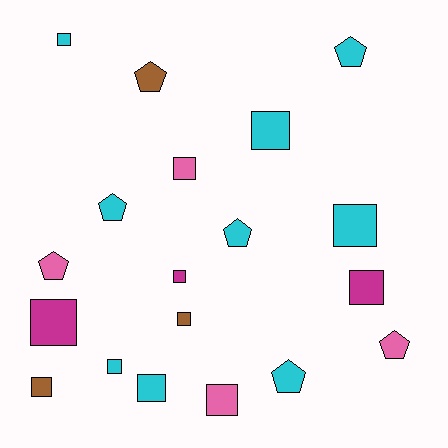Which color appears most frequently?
Cyan, with 9 objects.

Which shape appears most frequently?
Square, with 12 objects.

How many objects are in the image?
There are 19 objects.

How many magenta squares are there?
There are 3 magenta squares.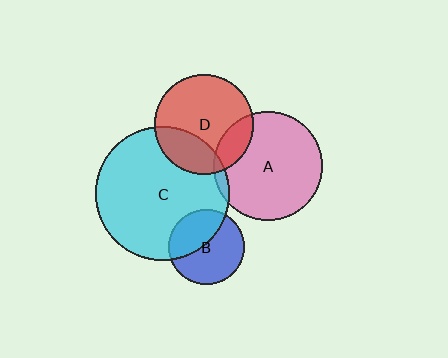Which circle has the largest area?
Circle C (cyan).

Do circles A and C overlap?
Yes.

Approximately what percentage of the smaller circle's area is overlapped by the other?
Approximately 5%.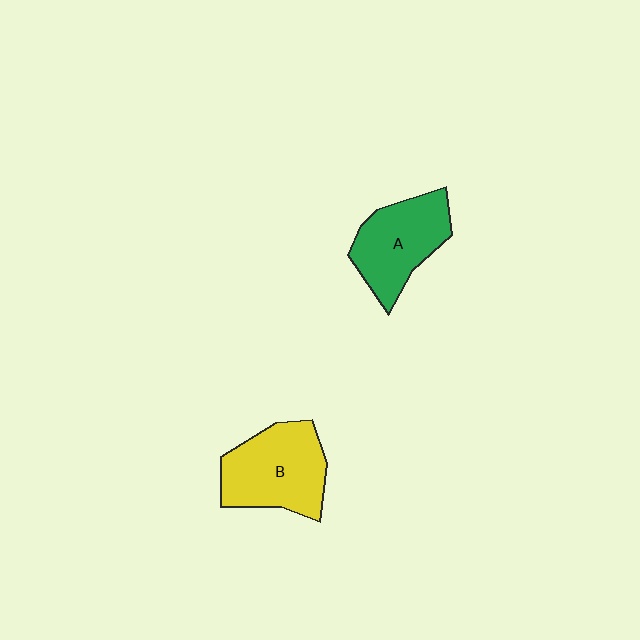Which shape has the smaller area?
Shape A (green).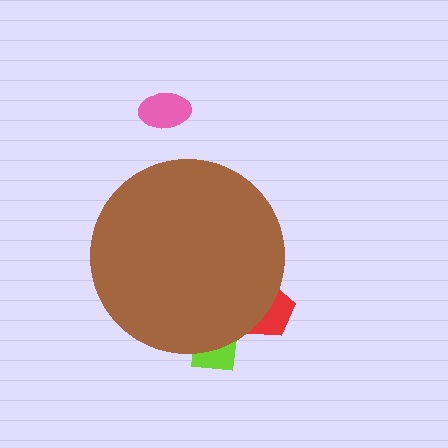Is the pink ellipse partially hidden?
No, the pink ellipse is fully visible.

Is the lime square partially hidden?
Yes, the lime square is partially hidden behind the brown circle.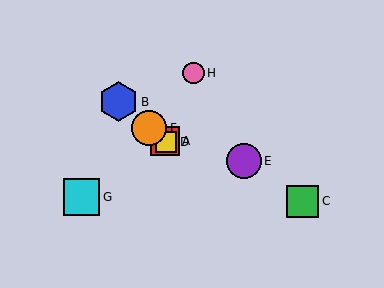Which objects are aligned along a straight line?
Objects A, B, D, F are aligned along a straight line.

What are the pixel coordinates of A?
Object A is at (165, 141).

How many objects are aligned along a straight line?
4 objects (A, B, D, F) are aligned along a straight line.